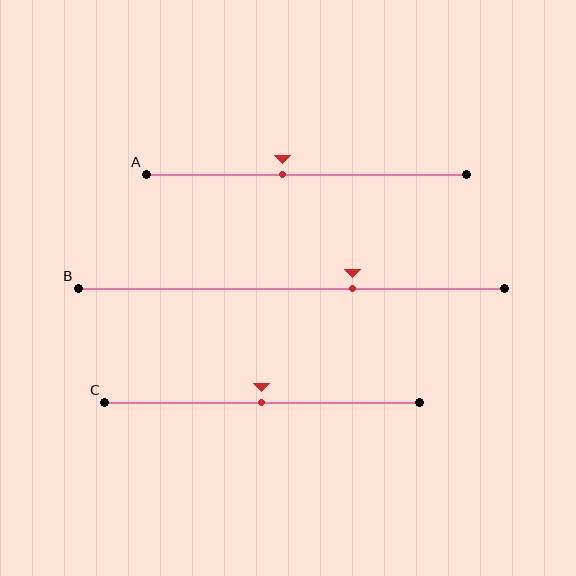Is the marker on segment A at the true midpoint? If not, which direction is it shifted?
No, the marker on segment A is shifted to the left by about 8% of the segment length.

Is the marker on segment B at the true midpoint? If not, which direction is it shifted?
No, the marker on segment B is shifted to the right by about 14% of the segment length.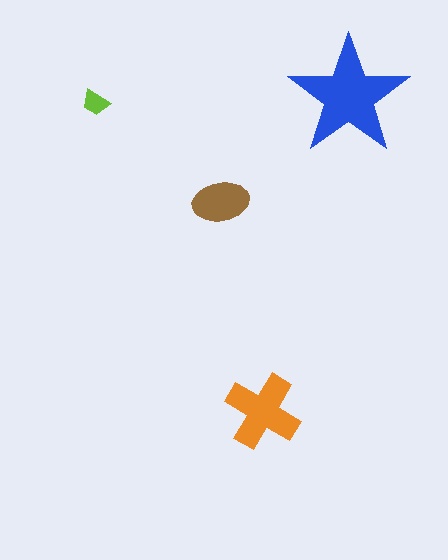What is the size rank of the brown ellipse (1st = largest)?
3rd.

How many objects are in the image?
There are 4 objects in the image.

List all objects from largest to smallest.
The blue star, the orange cross, the brown ellipse, the lime trapezoid.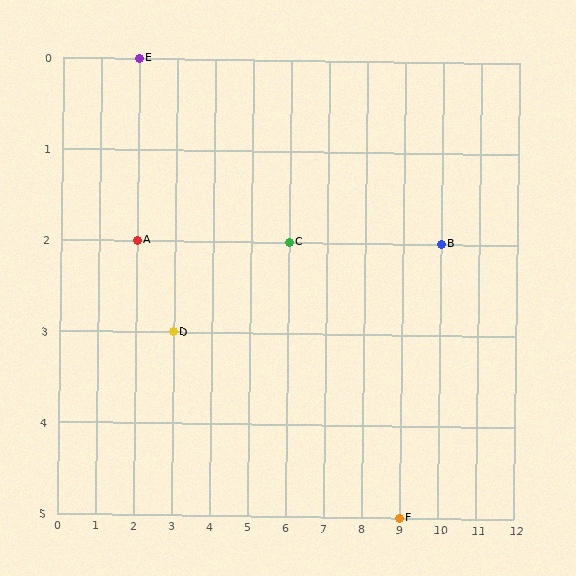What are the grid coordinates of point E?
Point E is at grid coordinates (2, 0).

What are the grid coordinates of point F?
Point F is at grid coordinates (9, 5).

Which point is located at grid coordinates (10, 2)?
Point B is at (10, 2).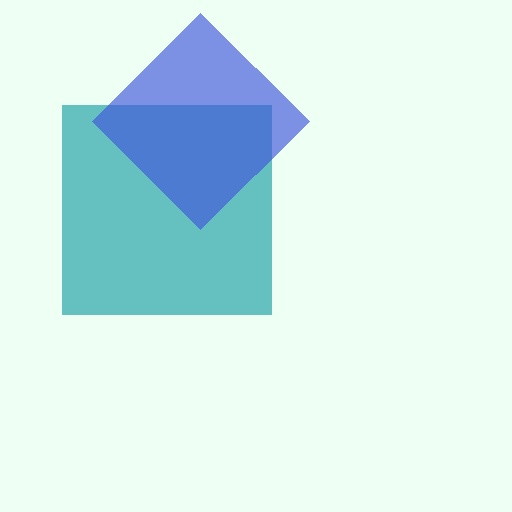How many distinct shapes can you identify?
There are 2 distinct shapes: a teal square, a blue diamond.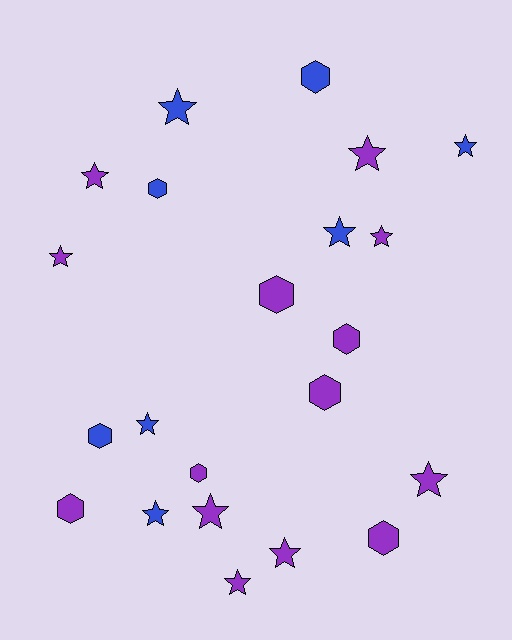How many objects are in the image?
There are 22 objects.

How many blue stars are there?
There are 5 blue stars.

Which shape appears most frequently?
Star, with 13 objects.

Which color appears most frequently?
Purple, with 14 objects.